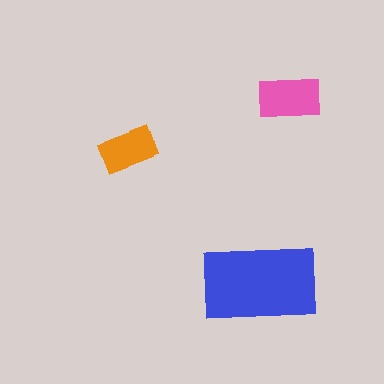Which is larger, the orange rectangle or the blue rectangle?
The blue one.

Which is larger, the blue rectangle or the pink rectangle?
The blue one.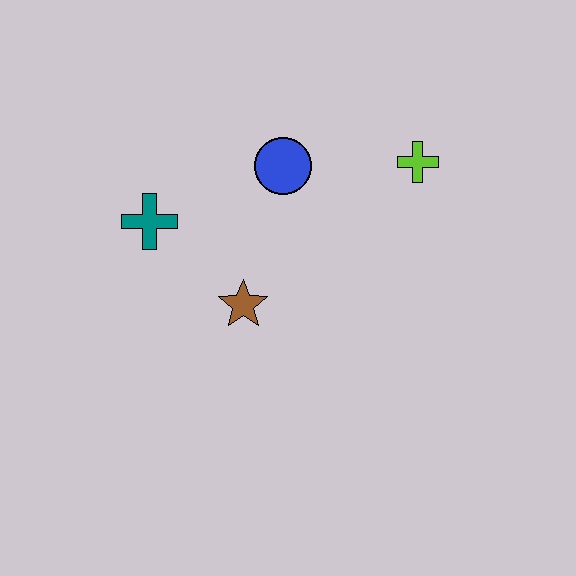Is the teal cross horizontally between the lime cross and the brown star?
No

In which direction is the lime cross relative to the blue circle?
The lime cross is to the right of the blue circle.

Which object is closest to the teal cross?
The brown star is closest to the teal cross.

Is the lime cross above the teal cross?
Yes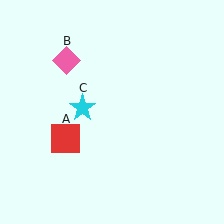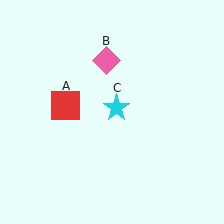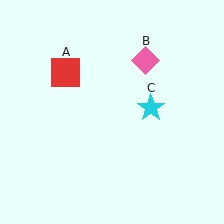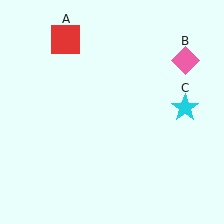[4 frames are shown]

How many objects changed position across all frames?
3 objects changed position: red square (object A), pink diamond (object B), cyan star (object C).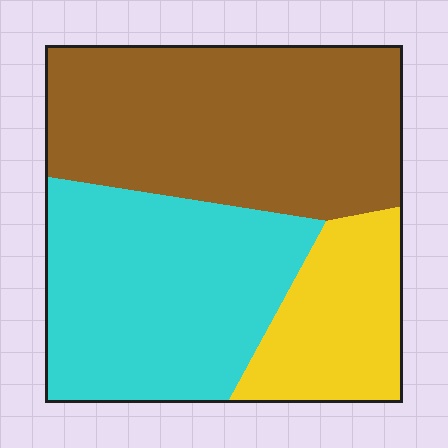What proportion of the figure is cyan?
Cyan covers around 40% of the figure.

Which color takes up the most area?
Brown, at roughly 45%.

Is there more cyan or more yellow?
Cyan.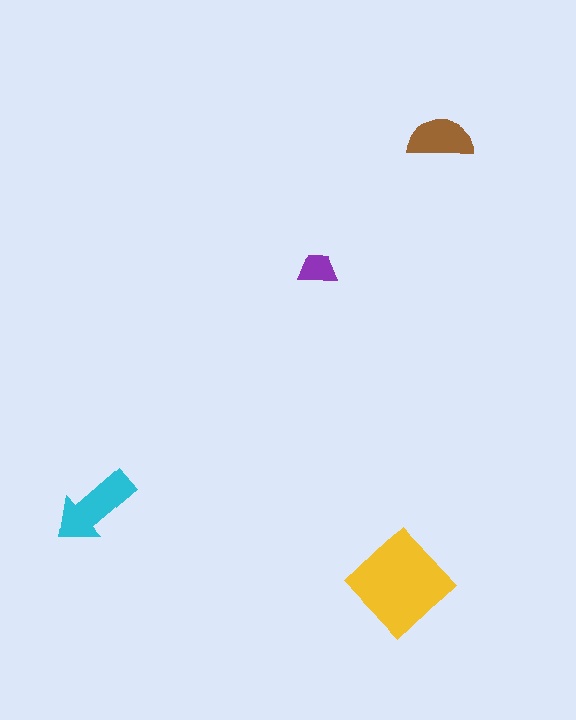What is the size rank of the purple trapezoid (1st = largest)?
4th.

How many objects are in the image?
There are 4 objects in the image.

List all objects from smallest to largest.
The purple trapezoid, the brown semicircle, the cyan arrow, the yellow diamond.